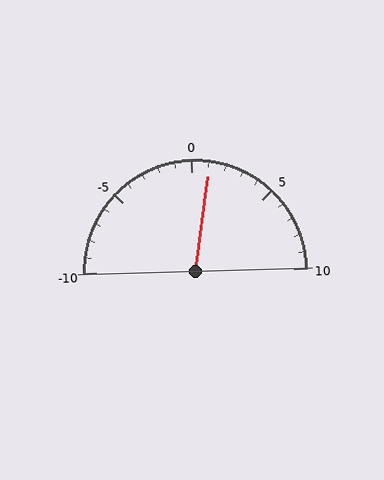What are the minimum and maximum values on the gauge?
The gauge ranges from -10 to 10.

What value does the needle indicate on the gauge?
The needle indicates approximately 1.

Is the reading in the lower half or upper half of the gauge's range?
The reading is in the upper half of the range (-10 to 10).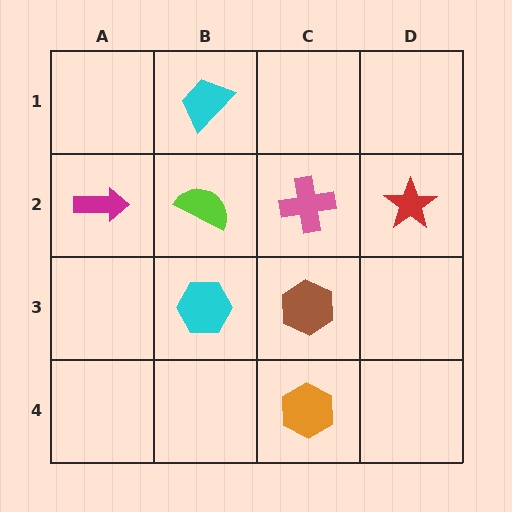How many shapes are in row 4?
1 shape.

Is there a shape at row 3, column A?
No, that cell is empty.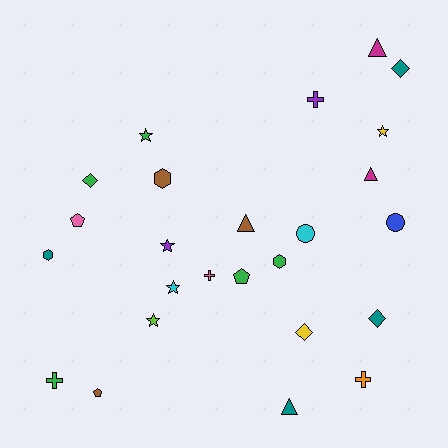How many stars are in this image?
There are 5 stars.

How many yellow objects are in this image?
There are 2 yellow objects.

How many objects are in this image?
There are 25 objects.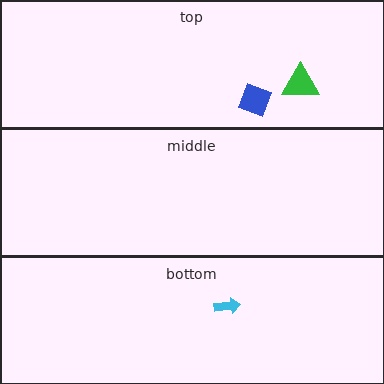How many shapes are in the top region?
2.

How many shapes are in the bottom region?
1.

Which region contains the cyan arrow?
The bottom region.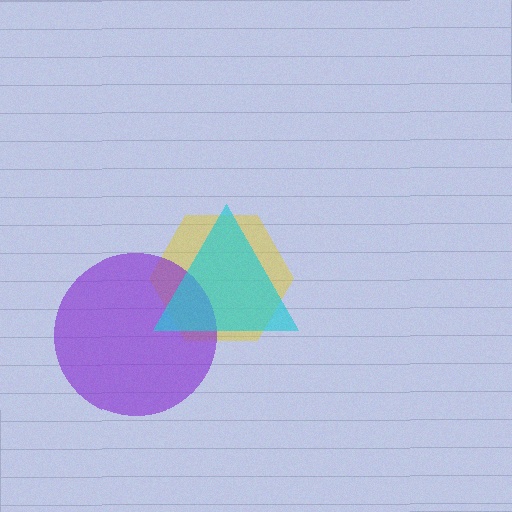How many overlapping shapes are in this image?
There are 3 overlapping shapes in the image.